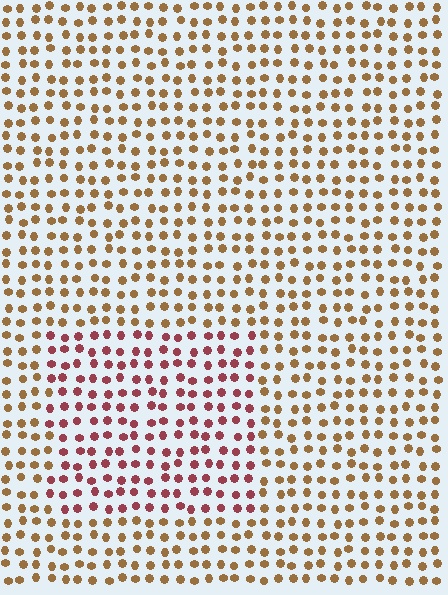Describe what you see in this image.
The image is filled with small brown elements in a uniform arrangement. A rectangle-shaped region is visible where the elements are tinted to a slightly different hue, forming a subtle color boundary.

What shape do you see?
I see a rectangle.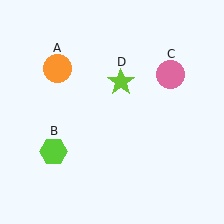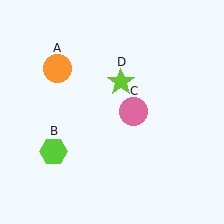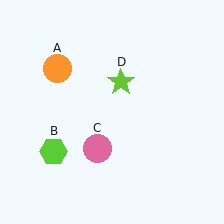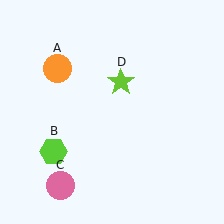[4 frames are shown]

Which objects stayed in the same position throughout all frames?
Orange circle (object A) and lime hexagon (object B) and lime star (object D) remained stationary.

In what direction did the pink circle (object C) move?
The pink circle (object C) moved down and to the left.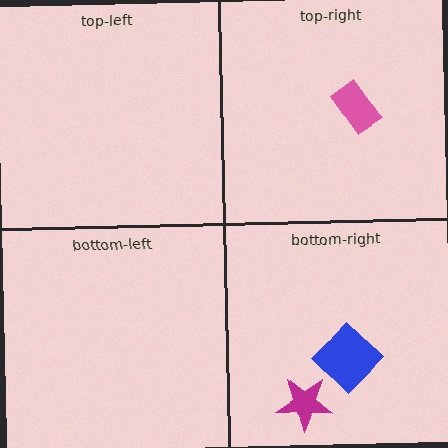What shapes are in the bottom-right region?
The magenta star, the blue diamond.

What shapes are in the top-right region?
The pink rectangle.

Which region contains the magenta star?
The bottom-right region.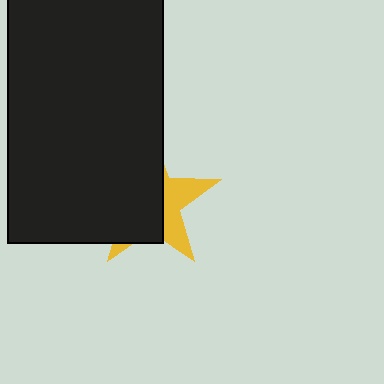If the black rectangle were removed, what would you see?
You would see the complete yellow star.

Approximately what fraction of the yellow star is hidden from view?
Roughly 64% of the yellow star is hidden behind the black rectangle.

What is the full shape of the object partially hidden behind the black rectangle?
The partially hidden object is a yellow star.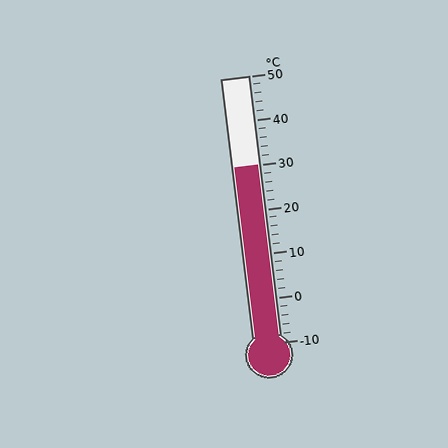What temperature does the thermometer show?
The thermometer shows approximately 30°C.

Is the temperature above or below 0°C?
The temperature is above 0°C.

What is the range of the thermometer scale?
The thermometer scale ranges from -10°C to 50°C.